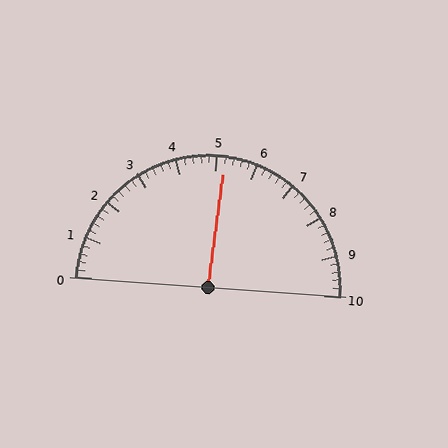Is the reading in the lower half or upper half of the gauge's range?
The reading is in the upper half of the range (0 to 10).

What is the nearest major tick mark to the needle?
The nearest major tick mark is 5.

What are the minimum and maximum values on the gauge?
The gauge ranges from 0 to 10.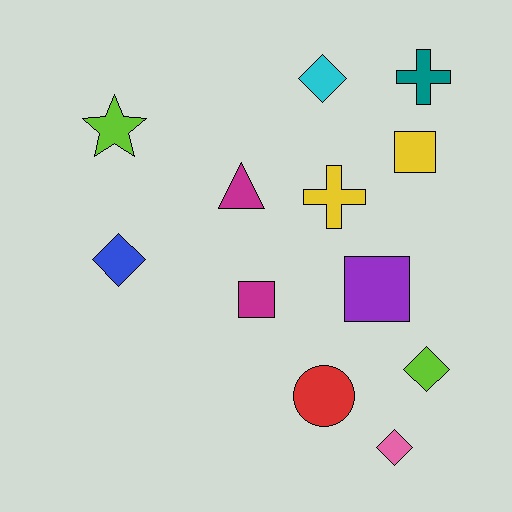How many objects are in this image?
There are 12 objects.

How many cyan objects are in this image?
There is 1 cyan object.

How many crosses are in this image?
There are 2 crosses.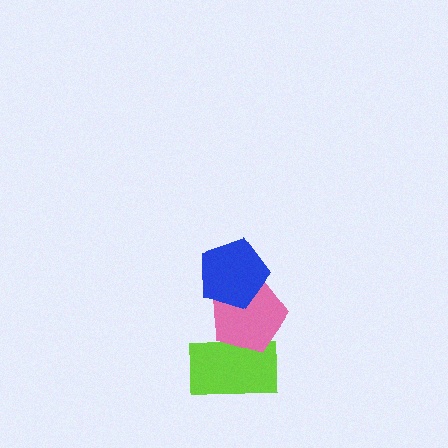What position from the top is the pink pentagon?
The pink pentagon is 2nd from the top.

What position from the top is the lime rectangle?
The lime rectangle is 3rd from the top.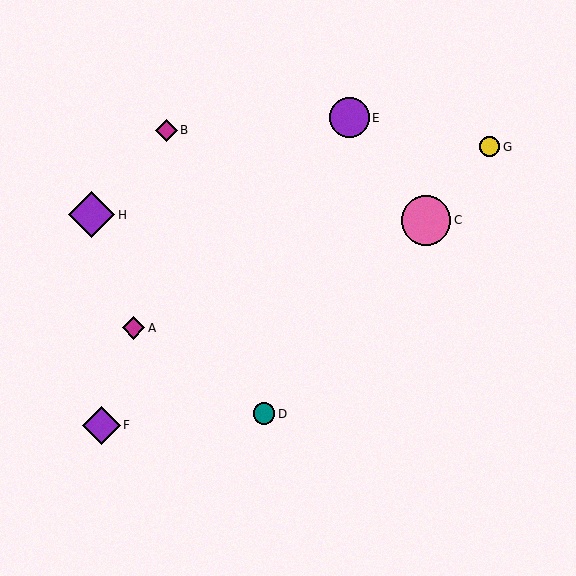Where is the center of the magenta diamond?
The center of the magenta diamond is at (166, 130).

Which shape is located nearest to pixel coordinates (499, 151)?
The yellow circle (labeled G) at (490, 147) is nearest to that location.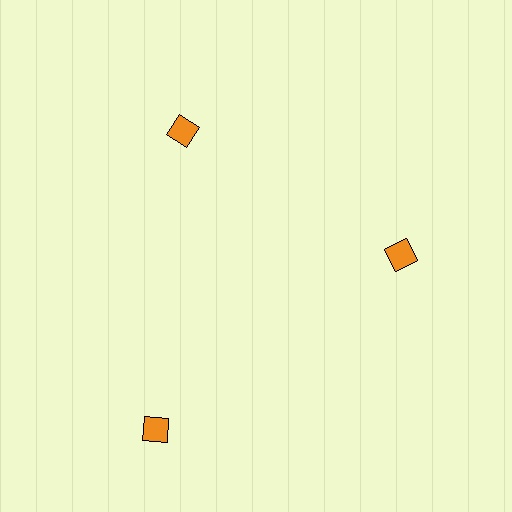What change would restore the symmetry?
The symmetry would be restored by moving it inward, back onto the ring so that all 3 diamonds sit at equal angles and equal distance from the center.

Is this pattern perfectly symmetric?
No. The 3 orange diamonds are arranged in a ring, but one element near the 7 o'clock position is pushed outward from the center, breaking the 3-fold rotational symmetry.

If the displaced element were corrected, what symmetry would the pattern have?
It would have 3-fold rotational symmetry — the pattern would map onto itself every 120 degrees.